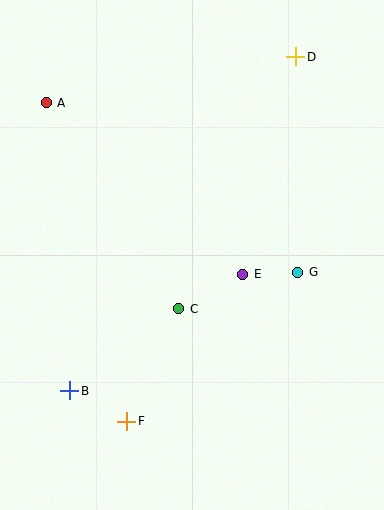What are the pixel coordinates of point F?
Point F is at (127, 421).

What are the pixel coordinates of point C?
Point C is at (179, 309).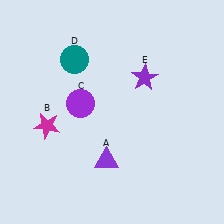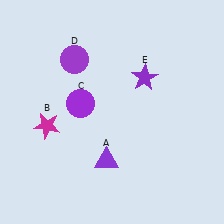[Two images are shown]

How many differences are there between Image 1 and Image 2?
There is 1 difference between the two images.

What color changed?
The circle (D) changed from teal in Image 1 to purple in Image 2.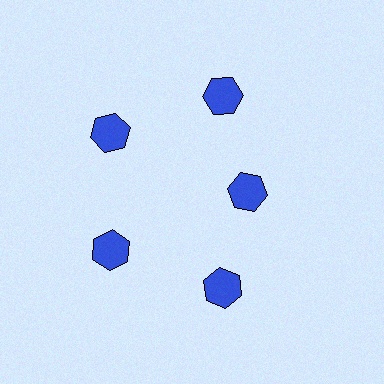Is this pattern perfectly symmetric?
No. The 5 blue hexagons are arranged in a ring, but one element near the 3 o'clock position is pulled inward toward the center, breaking the 5-fold rotational symmetry.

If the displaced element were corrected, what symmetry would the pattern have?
It would have 5-fold rotational symmetry — the pattern would map onto itself every 72 degrees.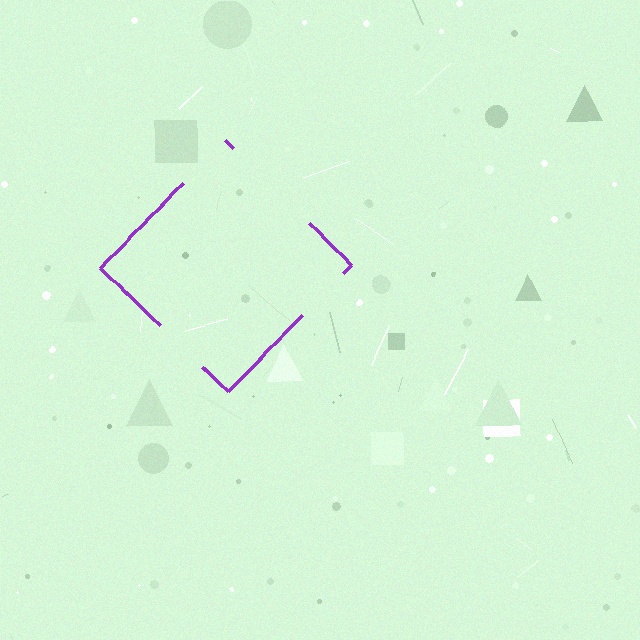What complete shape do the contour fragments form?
The contour fragments form a diamond.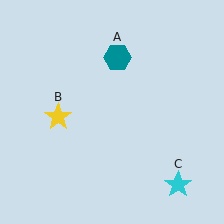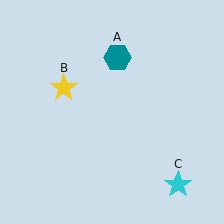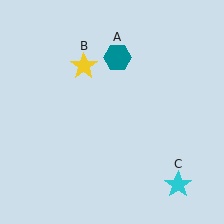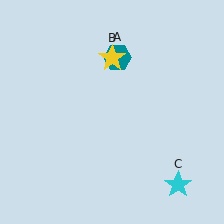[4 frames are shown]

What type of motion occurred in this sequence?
The yellow star (object B) rotated clockwise around the center of the scene.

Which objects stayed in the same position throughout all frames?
Teal hexagon (object A) and cyan star (object C) remained stationary.